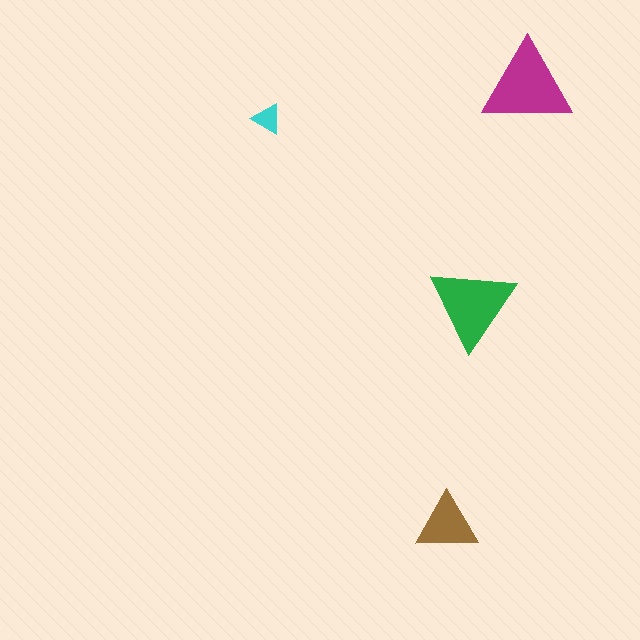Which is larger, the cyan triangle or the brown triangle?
The brown one.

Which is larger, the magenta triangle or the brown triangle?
The magenta one.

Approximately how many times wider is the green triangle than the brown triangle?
About 1.5 times wider.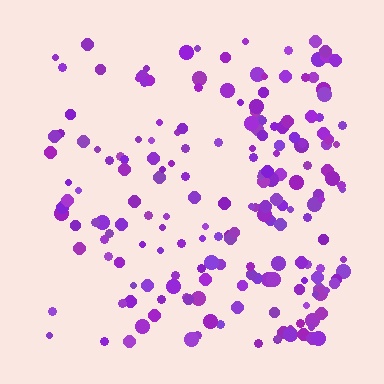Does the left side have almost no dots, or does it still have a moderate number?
Still a moderate number, just noticeably fewer than the right.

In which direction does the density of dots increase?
From left to right, with the right side densest.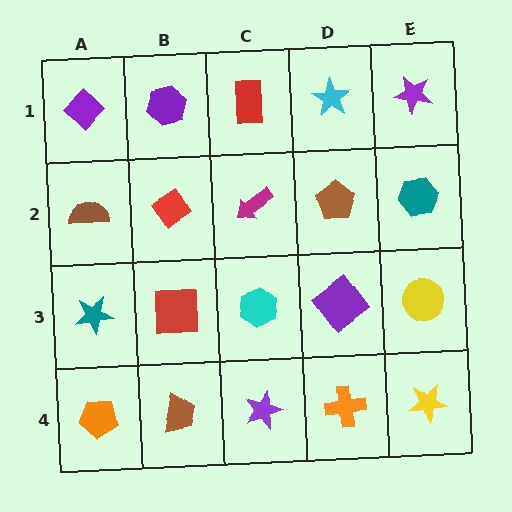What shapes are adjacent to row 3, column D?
A brown pentagon (row 2, column D), an orange cross (row 4, column D), a cyan hexagon (row 3, column C), a yellow circle (row 3, column E).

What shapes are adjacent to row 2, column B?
A purple hexagon (row 1, column B), a red square (row 3, column B), a brown semicircle (row 2, column A), a magenta arrow (row 2, column C).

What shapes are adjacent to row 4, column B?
A red square (row 3, column B), an orange pentagon (row 4, column A), a purple star (row 4, column C).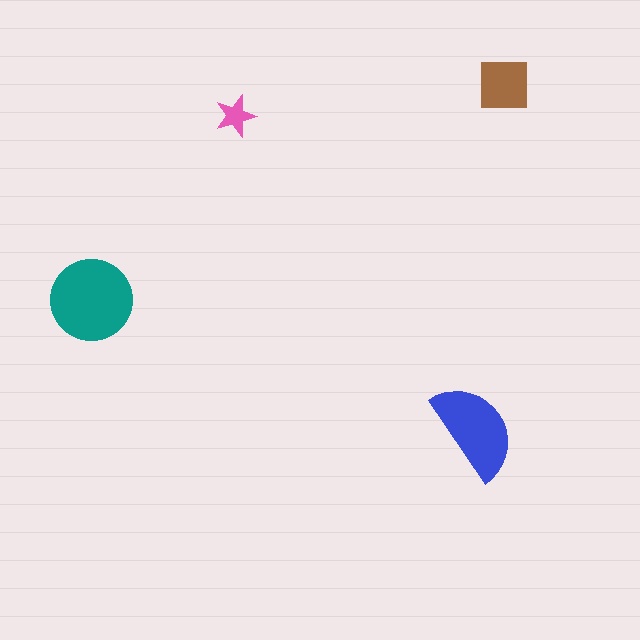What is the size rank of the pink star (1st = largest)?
4th.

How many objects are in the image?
There are 4 objects in the image.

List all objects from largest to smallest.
The teal circle, the blue semicircle, the brown square, the pink star.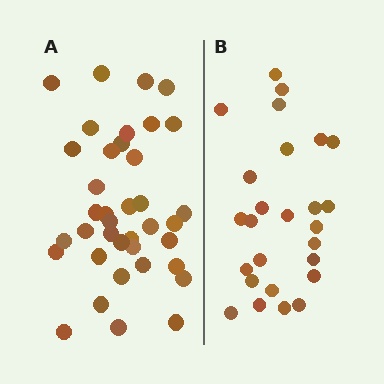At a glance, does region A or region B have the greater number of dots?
Region A (the left region) has more dots.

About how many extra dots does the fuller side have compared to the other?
Region A has roughly 12 or so more dots than region B.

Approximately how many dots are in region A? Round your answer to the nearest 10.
About 40 dots. (The exact count is 38, which rounds to 40.)